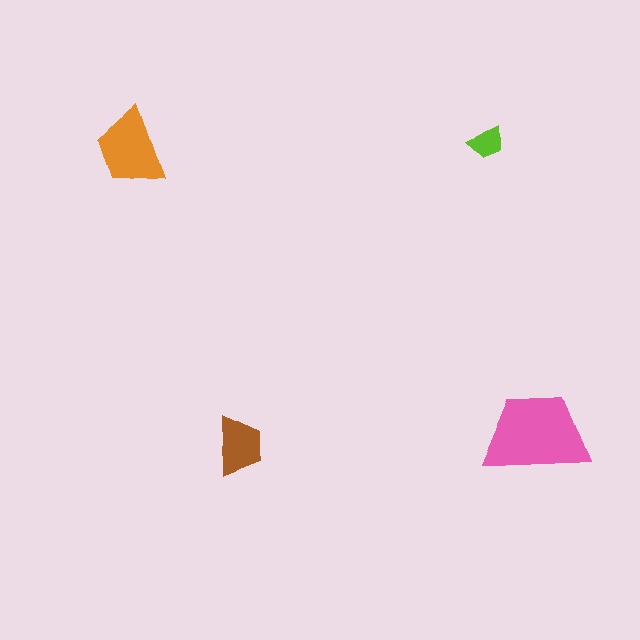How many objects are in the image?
There are 4 objects in the image.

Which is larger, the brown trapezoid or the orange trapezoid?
The orange one.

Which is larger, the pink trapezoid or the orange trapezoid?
The pink one.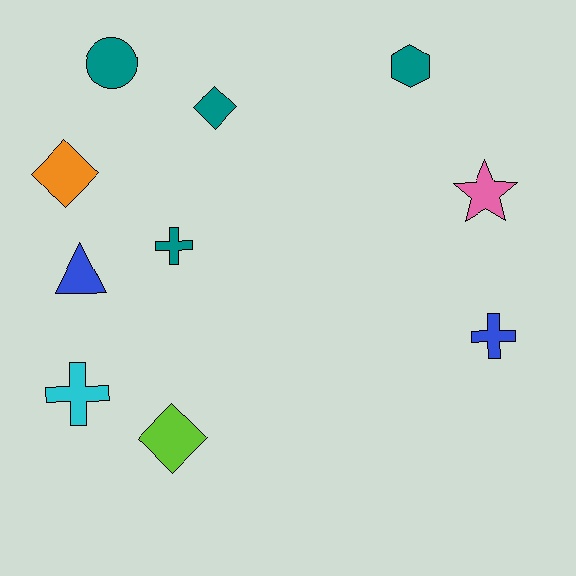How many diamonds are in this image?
There are 3 diamonds.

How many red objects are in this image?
There are no red objects.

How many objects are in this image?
There are 10 objects.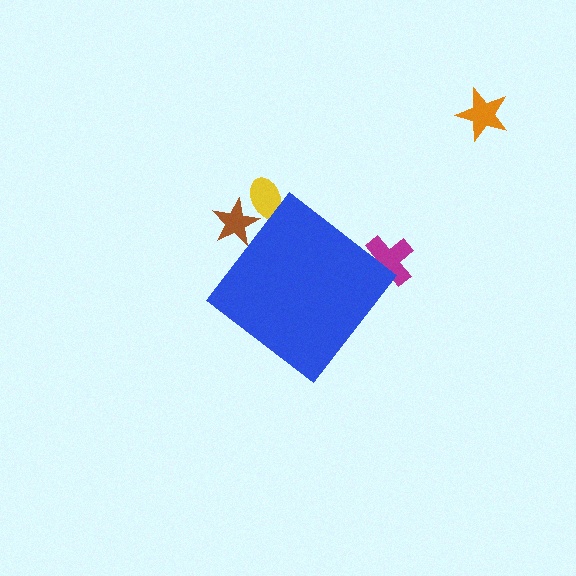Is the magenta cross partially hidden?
Yes, the magenta cross is partially hidden behind the blue diamond.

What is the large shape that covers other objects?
A blue diamond.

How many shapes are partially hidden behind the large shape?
3 shapes are partially hidden.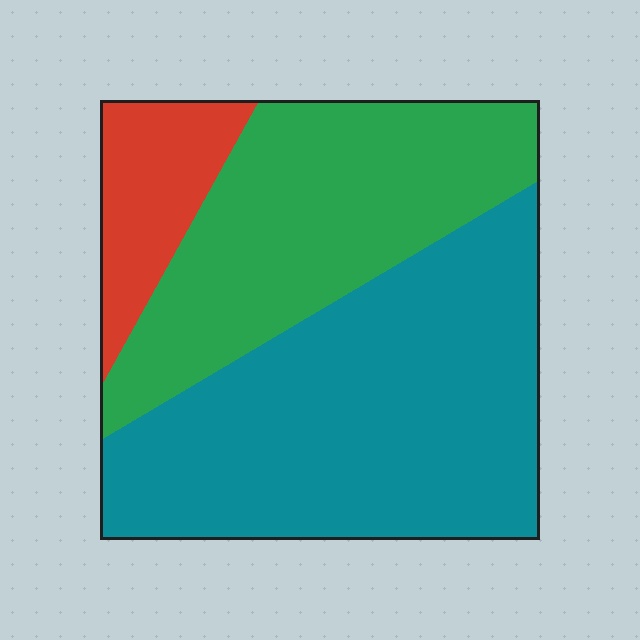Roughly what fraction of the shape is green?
Green takes up between a quarter and a half of the shape.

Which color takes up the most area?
Teal, at roughly 50%.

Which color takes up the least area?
Red, at roughly 10%.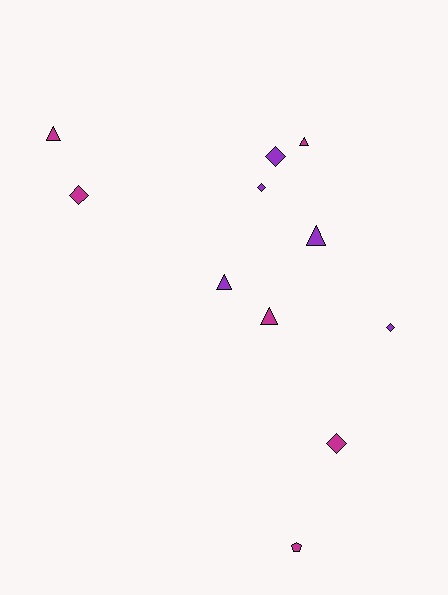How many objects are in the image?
There are 11 objects.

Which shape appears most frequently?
Triangle, with 5 objects.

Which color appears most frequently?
Magenta, with 6 objects.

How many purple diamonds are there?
There are 3 purple diamonds.